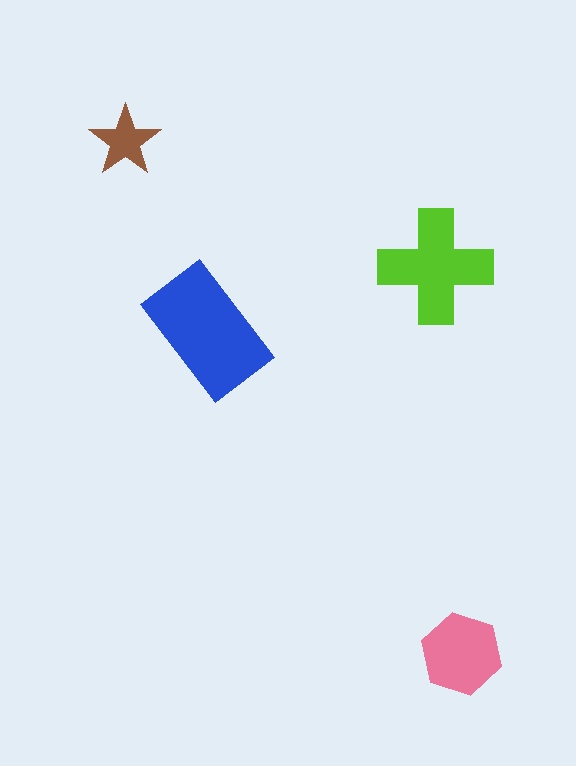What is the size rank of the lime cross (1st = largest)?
2nd.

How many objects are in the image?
There are 4 objects in the image.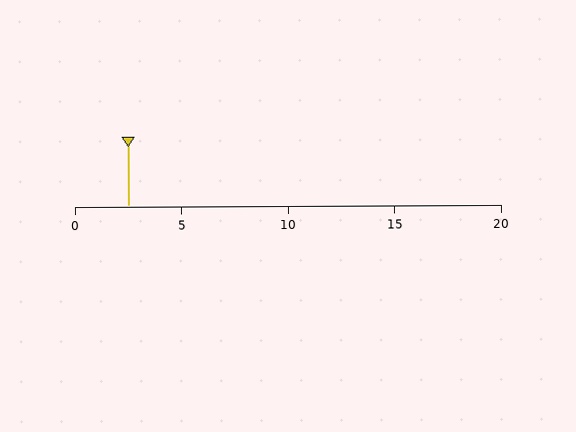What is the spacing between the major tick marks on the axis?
The major ticks are spaced 5 apart.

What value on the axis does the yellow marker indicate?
The marker indicates approximately 2.5.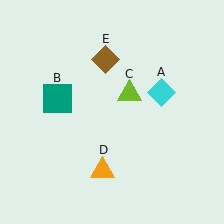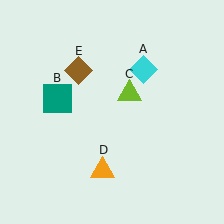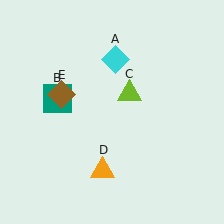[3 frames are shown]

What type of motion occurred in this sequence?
The cyan diamond (object A), brown diamond (object E) rotated counterclockwise around the center of the scene.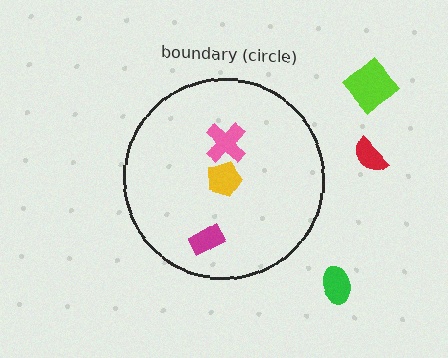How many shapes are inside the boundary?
3 inside, 3 outside.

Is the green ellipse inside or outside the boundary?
Outside.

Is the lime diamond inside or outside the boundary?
Outside.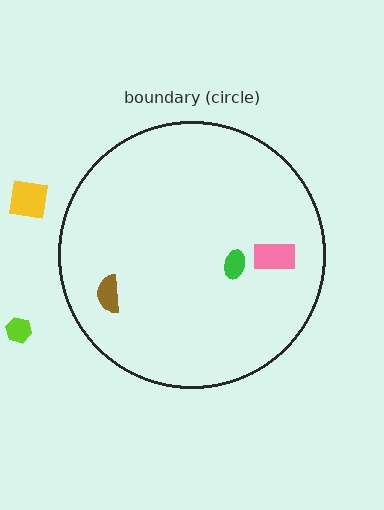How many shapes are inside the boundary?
3 inside, 2 outside.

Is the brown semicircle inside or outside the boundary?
Inside.